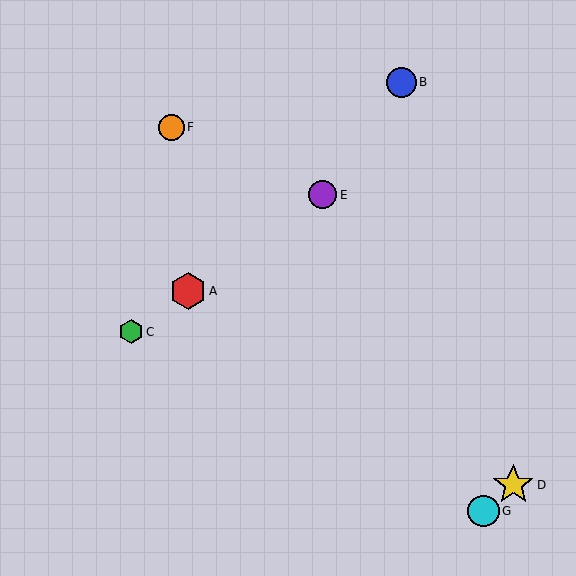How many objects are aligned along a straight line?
3 objects (A, C, E) are aligned along a straight line.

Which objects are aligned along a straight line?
Objects A, C, E are aligned along a straight line.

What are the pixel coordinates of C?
Object C is at (131, 332).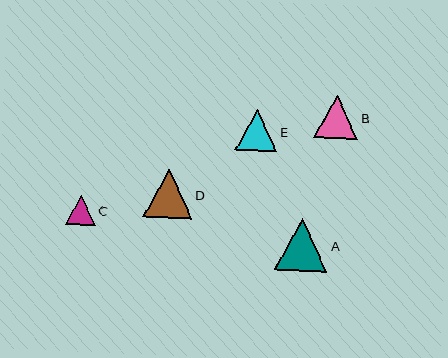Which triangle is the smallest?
Triangle C is the smallest with a size of approximately 30 pixels.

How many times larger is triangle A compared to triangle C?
Triangle A is approximately 1.7 times the size of triangle C.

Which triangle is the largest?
Triangle A is the largest with a size of approximately 53 pixels.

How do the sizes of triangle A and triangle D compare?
Triangle A and triangle D are approximately the same size.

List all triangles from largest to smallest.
From largest to smallest: A, D, B, E, C.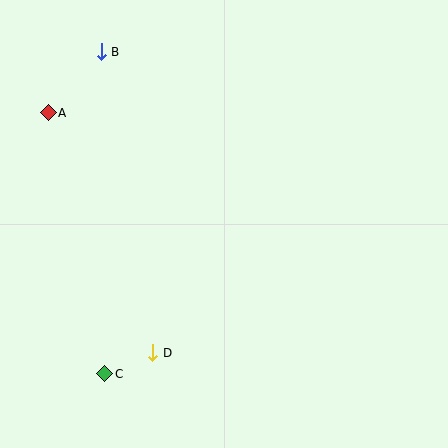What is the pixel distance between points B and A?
The distance between B and A is 81 pixels.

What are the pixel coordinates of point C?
Point C is at (105, 374).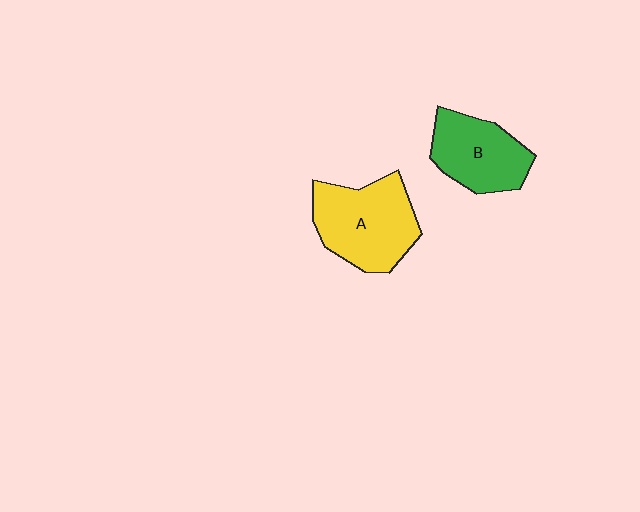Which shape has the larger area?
Shape A (yellow).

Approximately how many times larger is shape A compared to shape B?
Approximately 1.3 times.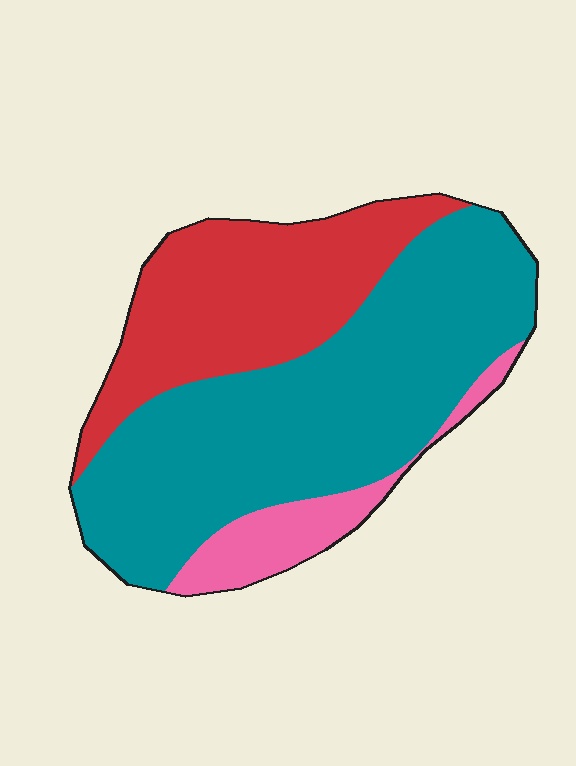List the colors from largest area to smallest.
From largest to smallest: teal, red, pink.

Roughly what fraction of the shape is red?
Red covers around 30% of the shape.